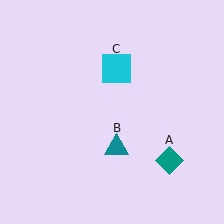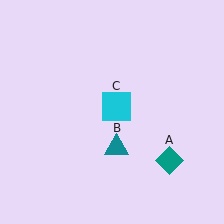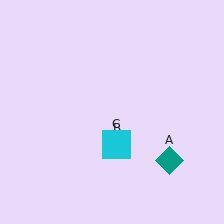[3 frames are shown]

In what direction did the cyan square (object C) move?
The cyan square (object C) moved down.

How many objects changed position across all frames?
1 object changed position: cyan square (object C).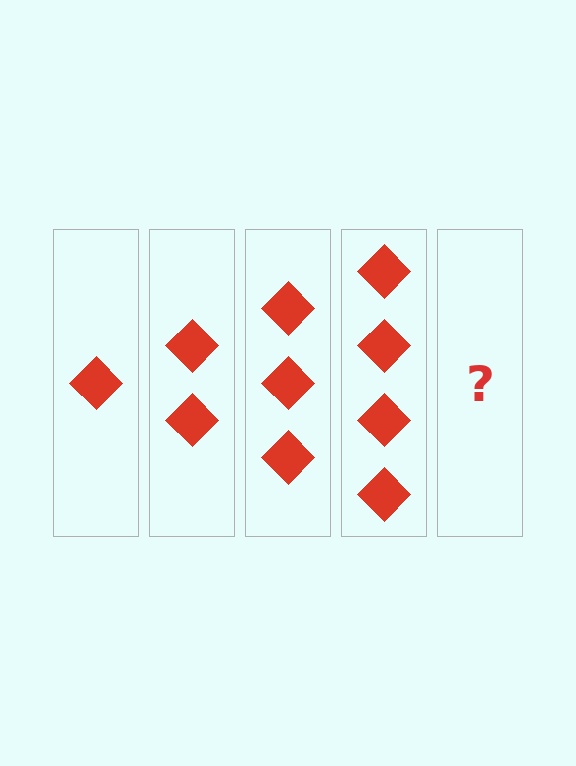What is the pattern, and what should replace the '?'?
The pattern is that each step adds one more diamond. The '?' should be 5 diamonds.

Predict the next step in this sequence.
The next step is 5 diamonds.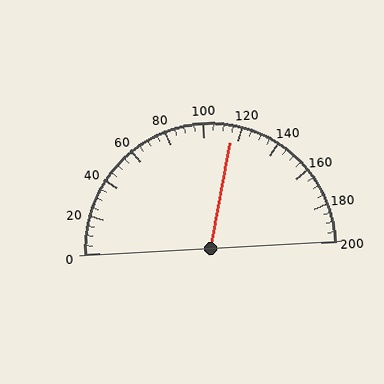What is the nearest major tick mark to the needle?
The nearest major tick mark is 120.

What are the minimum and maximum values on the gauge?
The gauge ranges from 0 to 200.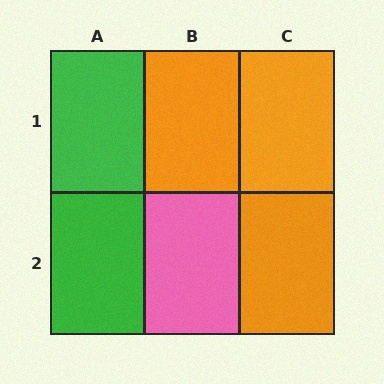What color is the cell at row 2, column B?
Pink.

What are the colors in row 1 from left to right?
Green, orange, orange.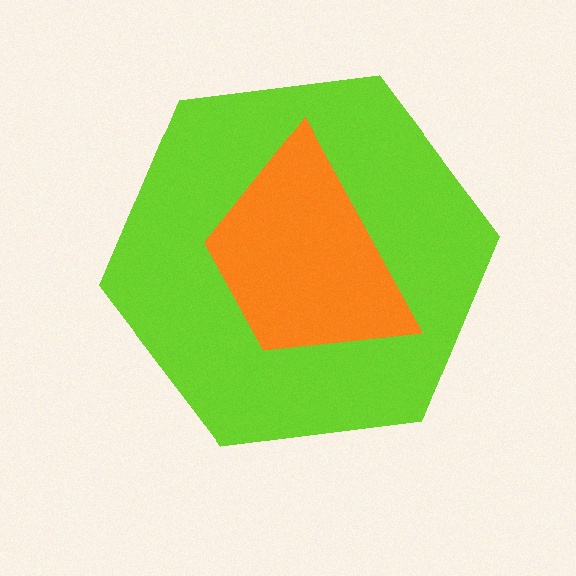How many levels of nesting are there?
2.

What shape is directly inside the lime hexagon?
The orange trapezoid.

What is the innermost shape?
The orange trapezoid.